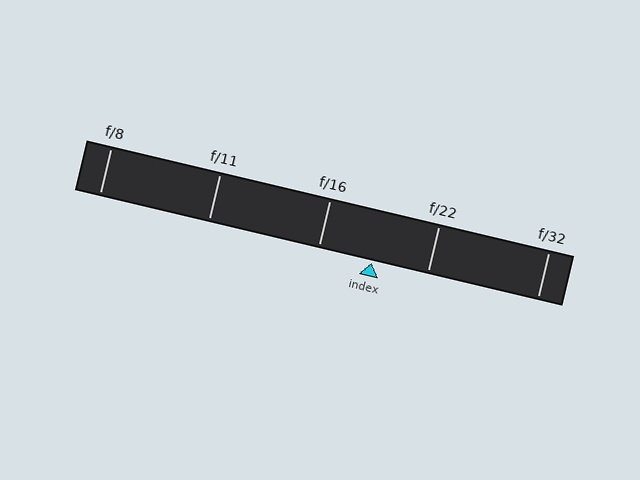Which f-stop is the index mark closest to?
The index mark is closest to f/16.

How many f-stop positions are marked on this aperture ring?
There are 5 f-stop positions marked.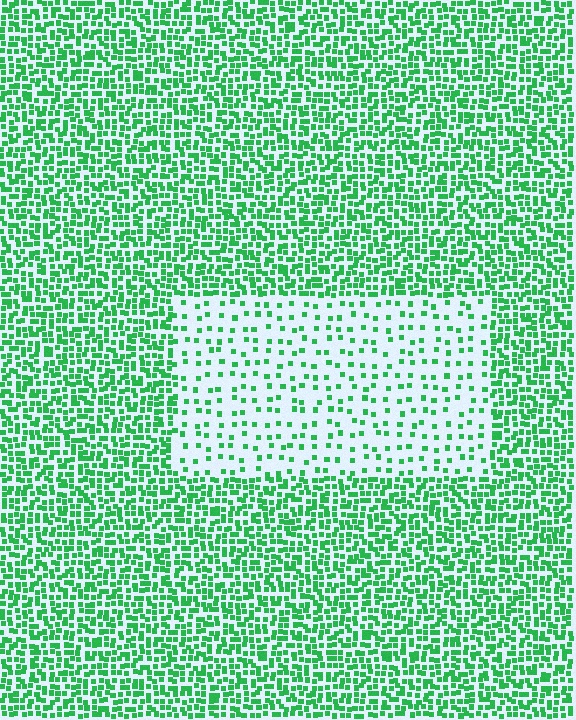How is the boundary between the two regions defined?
The boundary is defined by a change in element density (approximately 3.0x ratio). All elements are the same color, size, and shape.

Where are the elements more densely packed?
The elements are more densely packed outside the rectangle boundary.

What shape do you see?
I see a rectangle.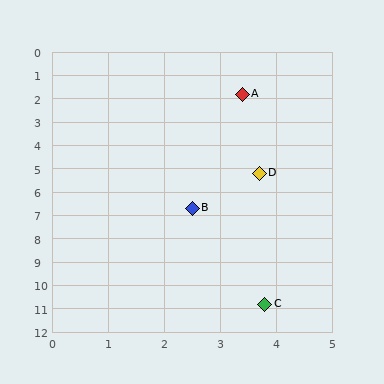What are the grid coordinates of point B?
Point B is at approximately (2.5, 6.7).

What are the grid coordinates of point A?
Point A is at approximately (3.4, 1.8).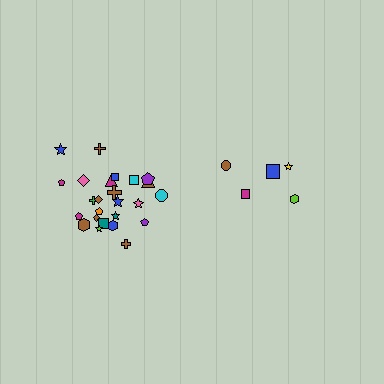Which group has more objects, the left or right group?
The left group.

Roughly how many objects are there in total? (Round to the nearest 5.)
Roughly 30 objects in total.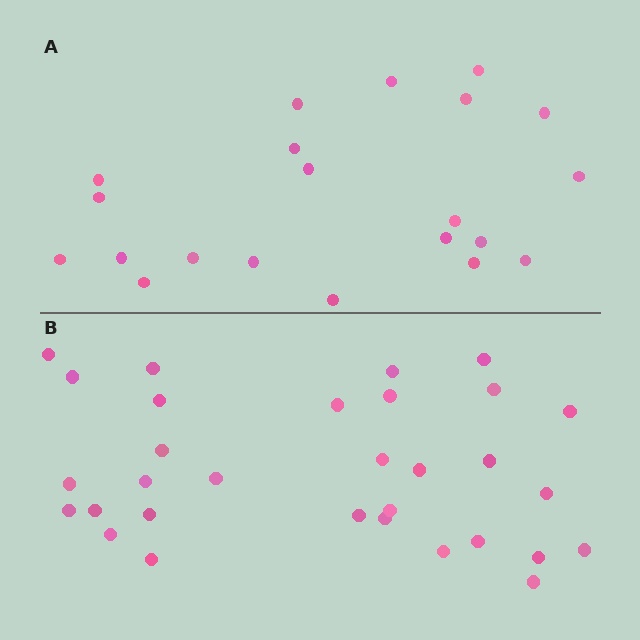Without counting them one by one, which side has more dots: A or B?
Region B (the bottom region) has more dots.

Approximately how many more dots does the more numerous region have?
Region B has roughly 10 or so more dots than region A.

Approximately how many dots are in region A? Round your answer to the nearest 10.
About 20 dots. (The exact count is 21, which rounds to 20.)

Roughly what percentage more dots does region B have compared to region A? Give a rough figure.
About 50% more.